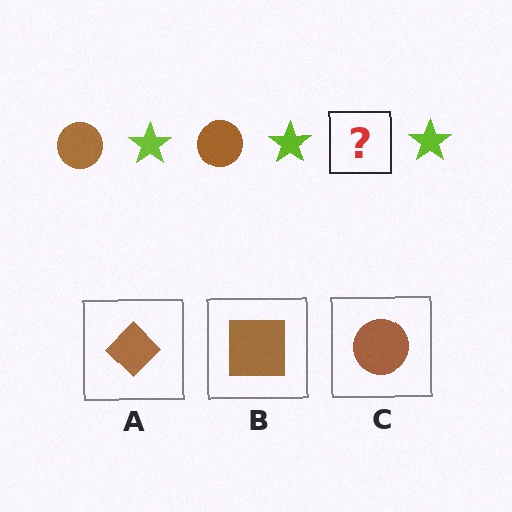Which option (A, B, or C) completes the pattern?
C.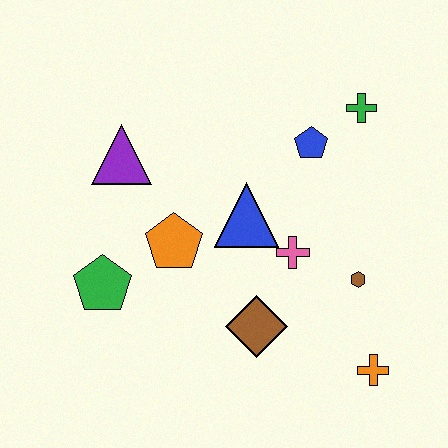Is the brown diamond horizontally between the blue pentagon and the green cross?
No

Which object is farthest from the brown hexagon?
The purple triangle is farthest from the brown hexagon.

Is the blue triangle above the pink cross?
Yes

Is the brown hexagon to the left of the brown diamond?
No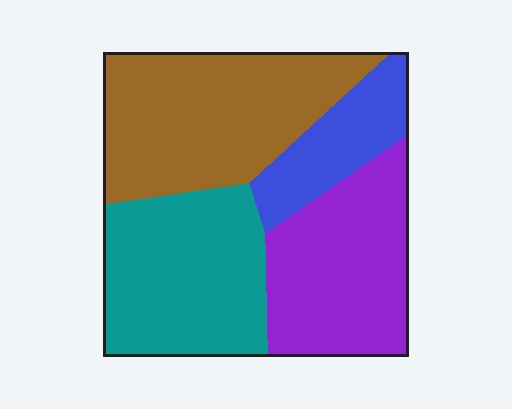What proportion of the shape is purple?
Purple takes up about one quarter (1/4) of the shape.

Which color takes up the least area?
Blue, at roughly 15%.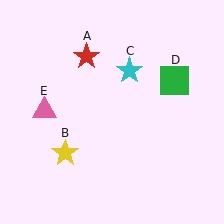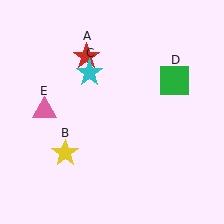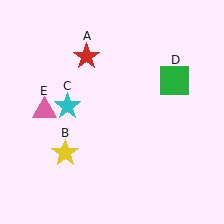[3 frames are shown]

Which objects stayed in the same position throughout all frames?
Red star (object A) and yellow star (object B) and green square (object D) and pink triangle (object E) remained stationary.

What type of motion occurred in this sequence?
The cyan star (object C) rotated counterclockwise around the center of the scene.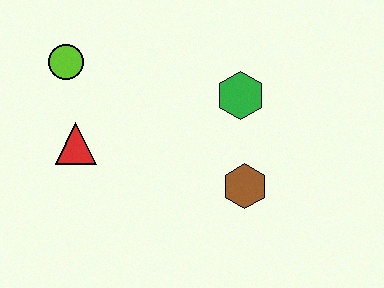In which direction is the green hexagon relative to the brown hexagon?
The green hexagon is above the brown hexagon.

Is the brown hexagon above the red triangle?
No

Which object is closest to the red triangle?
The lime circle is closest to the red triangle.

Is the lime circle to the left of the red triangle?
Yes